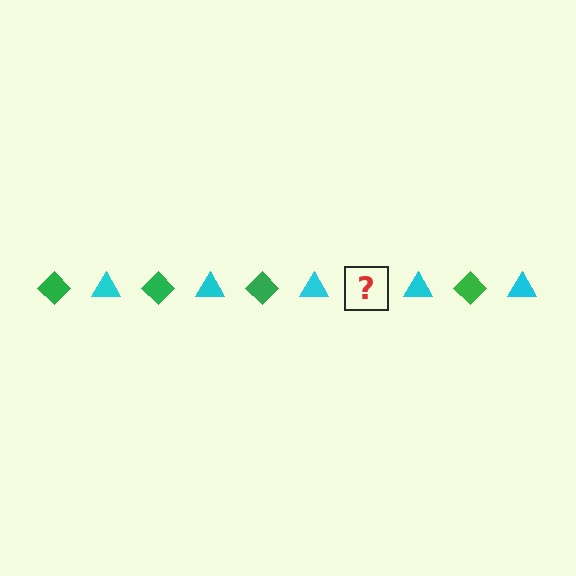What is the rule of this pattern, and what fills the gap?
The rule is that the pattern alternates between green diamond and cyan triangle. The gap should be filled with a green diamond.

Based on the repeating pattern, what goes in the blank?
The blank should be a green diamond.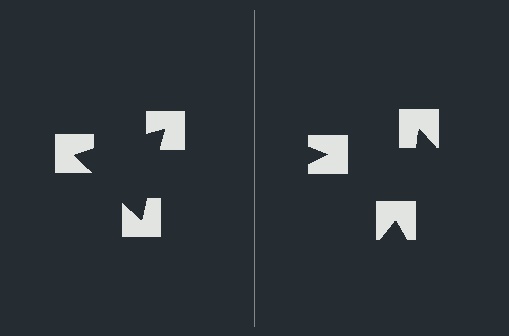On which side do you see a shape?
An illusory triangle appears on the left side. On the right side the wedge cuts are rotated, so no coherent shape forms.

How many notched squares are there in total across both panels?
6 — 3 on each side.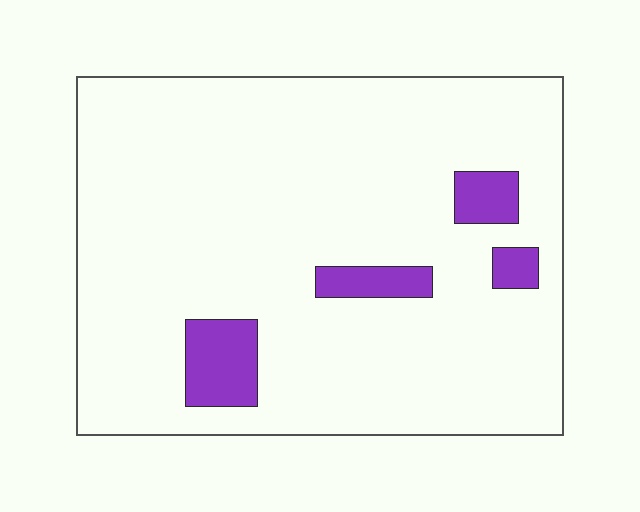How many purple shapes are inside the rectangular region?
4.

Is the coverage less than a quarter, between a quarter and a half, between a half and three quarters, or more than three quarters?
Less than a quarter.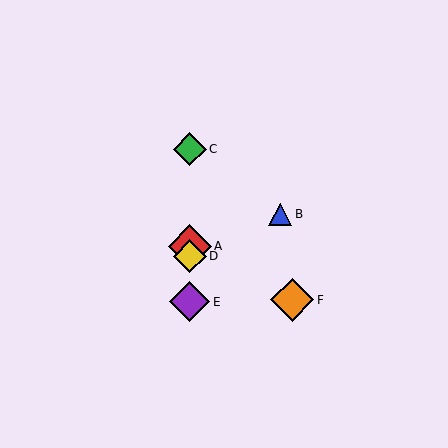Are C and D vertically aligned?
Yes, both are at x≈190.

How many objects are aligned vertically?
4 objects (A, C, D, E) are aligned vertically.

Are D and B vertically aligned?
No, D is at x≈190 and B is at x≈280.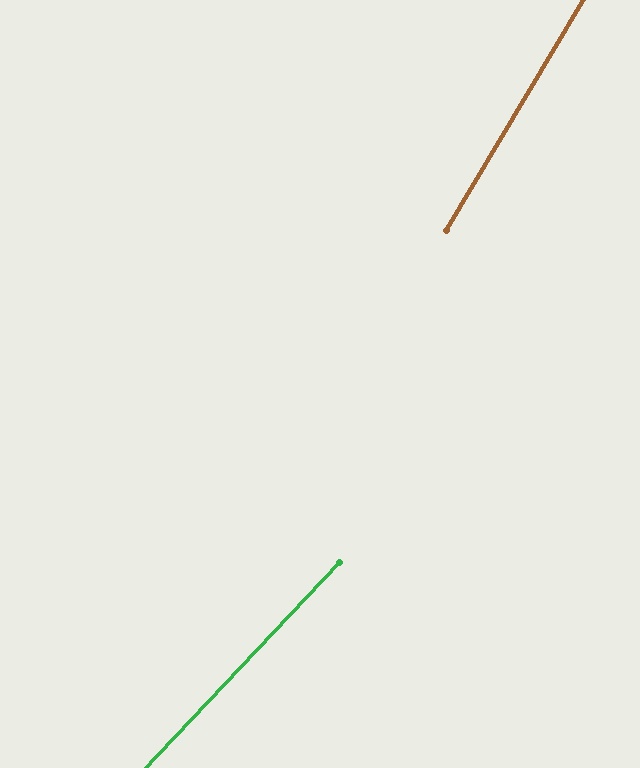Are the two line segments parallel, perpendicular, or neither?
Neither parallel nor perpendicular — they differ by about 13°.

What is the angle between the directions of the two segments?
Approximately 13 degrees.